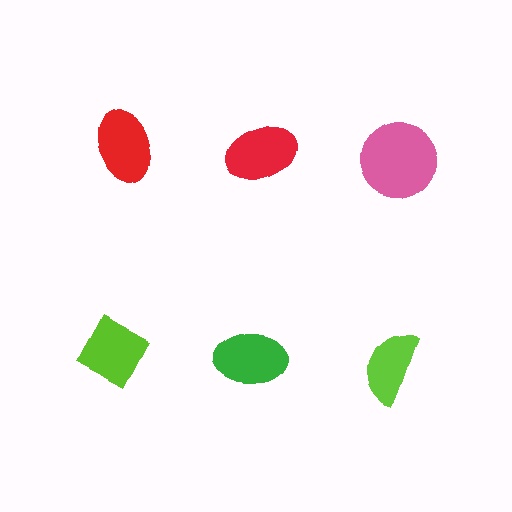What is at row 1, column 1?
A red ellipse.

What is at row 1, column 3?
A pink circle.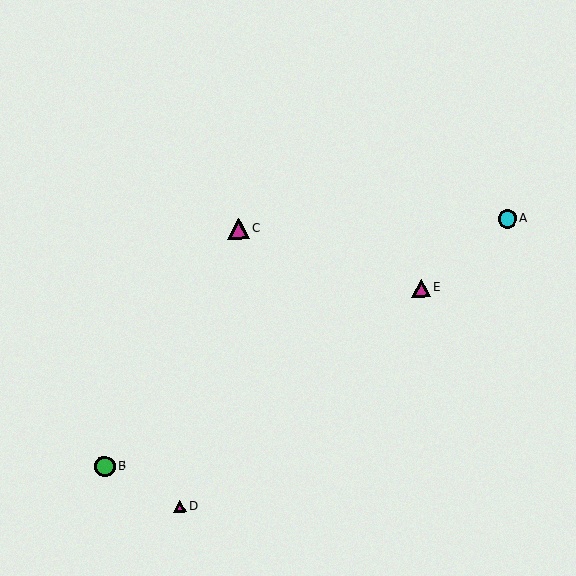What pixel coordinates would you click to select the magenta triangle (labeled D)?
Click at (180, 506) to select the magenta triangle D.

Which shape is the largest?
The magenta triangle (labeled C) is the largest.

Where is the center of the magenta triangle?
The center of the magenta triangle is at (239, 229).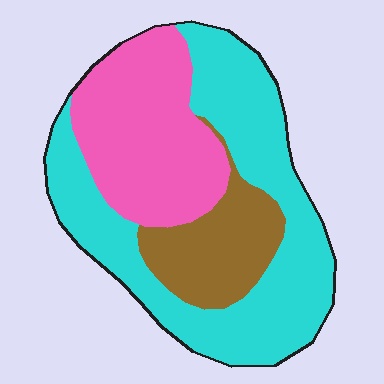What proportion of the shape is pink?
Pink covers around 30% of the shape.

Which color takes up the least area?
Brown, at roughly 20%.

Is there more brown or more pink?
Pink.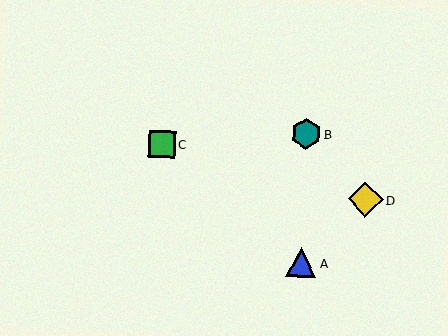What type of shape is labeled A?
Shape A is a blue triangle.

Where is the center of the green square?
The center of the green square is at (162, 144).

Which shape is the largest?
The yellow diamond (labeled D) is the largest.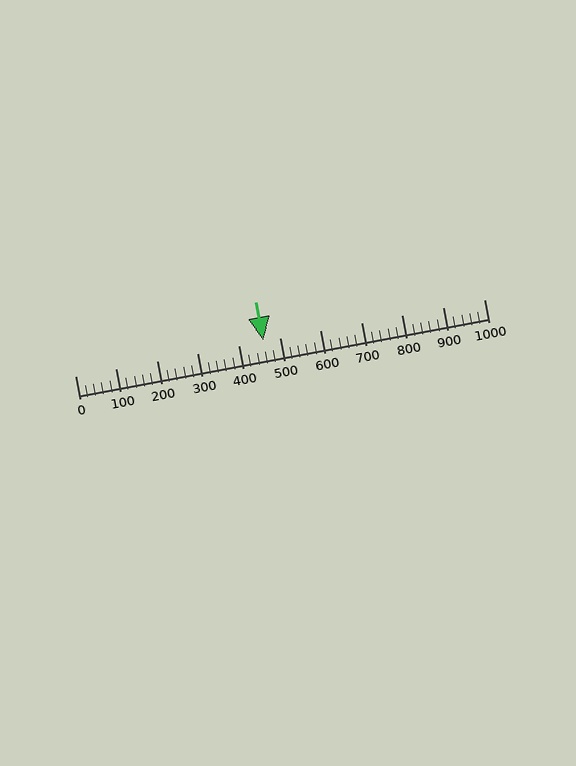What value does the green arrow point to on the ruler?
The green arrow points to approximately 460.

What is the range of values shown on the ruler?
The ruler shows values from 0 to 1000.